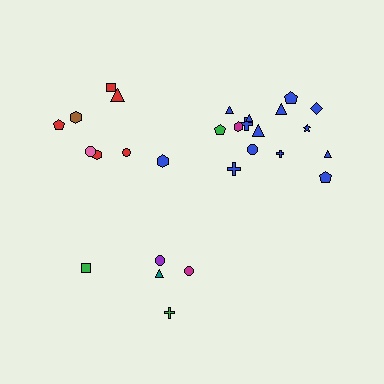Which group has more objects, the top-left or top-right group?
The top-right group.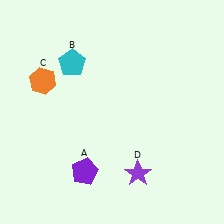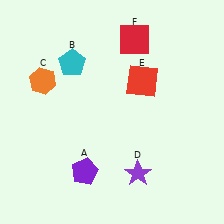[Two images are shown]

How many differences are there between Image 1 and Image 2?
There are 2 differences between the two images.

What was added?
A red square (E), a red square (F) were added in Image 2.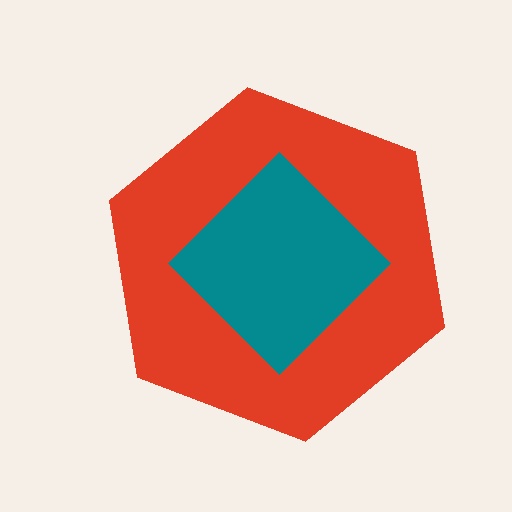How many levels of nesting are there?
2.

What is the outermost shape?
The red hexagon.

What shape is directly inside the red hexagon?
The teal diamond.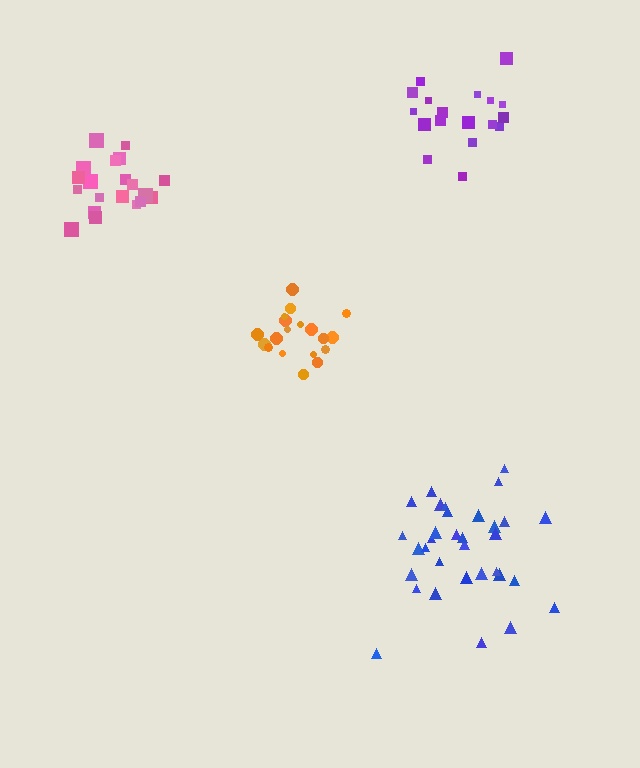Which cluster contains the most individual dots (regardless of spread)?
Blue (33).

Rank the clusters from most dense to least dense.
orange, pink, purple, blue.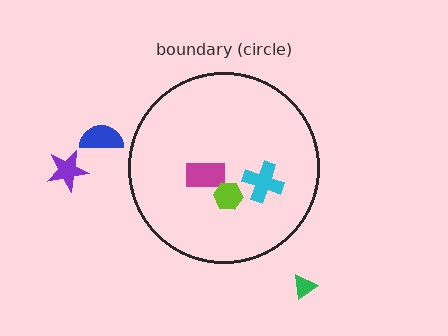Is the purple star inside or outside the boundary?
Outside.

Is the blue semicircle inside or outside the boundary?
Outside.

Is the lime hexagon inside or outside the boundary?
Inside.